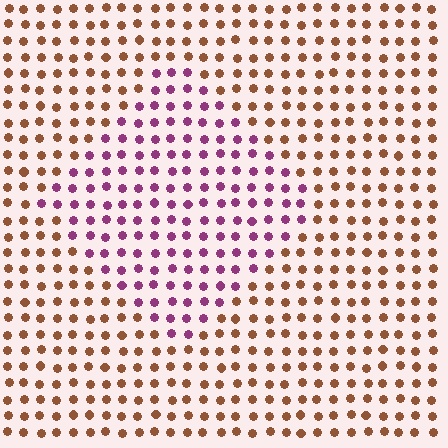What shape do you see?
I see a diamond.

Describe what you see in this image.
The image is filled with small brown elements in a uniform arrangement. A diamond-shaped region is visible where the elements are tinted to a slightly different hue, forming a subtle color boundary.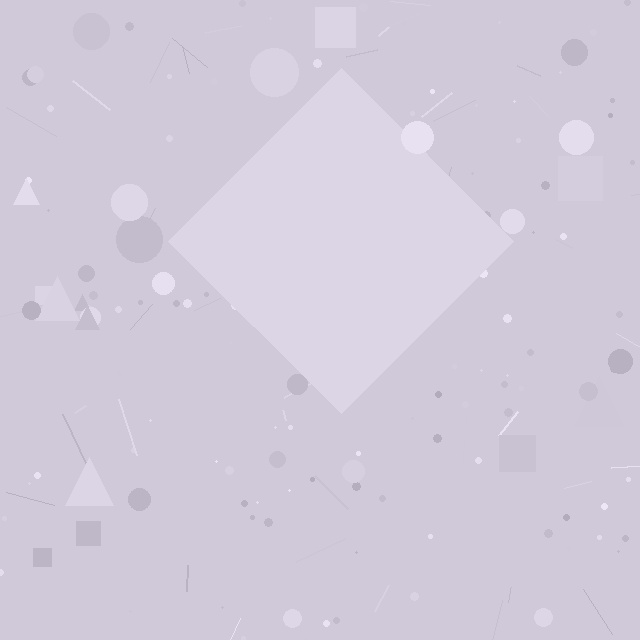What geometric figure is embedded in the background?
A diamond is embedded in the background.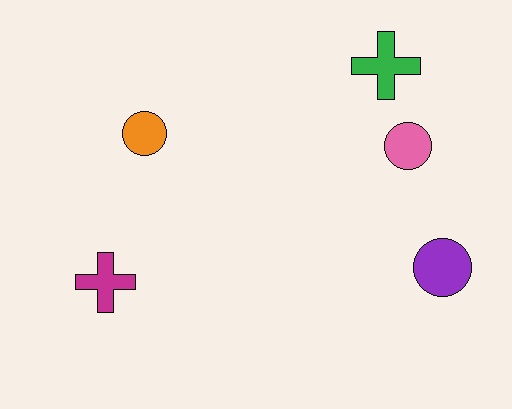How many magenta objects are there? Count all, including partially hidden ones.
There is 1 magenta object.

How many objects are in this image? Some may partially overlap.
There are 5 objects.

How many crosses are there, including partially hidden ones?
There are 2 crosses.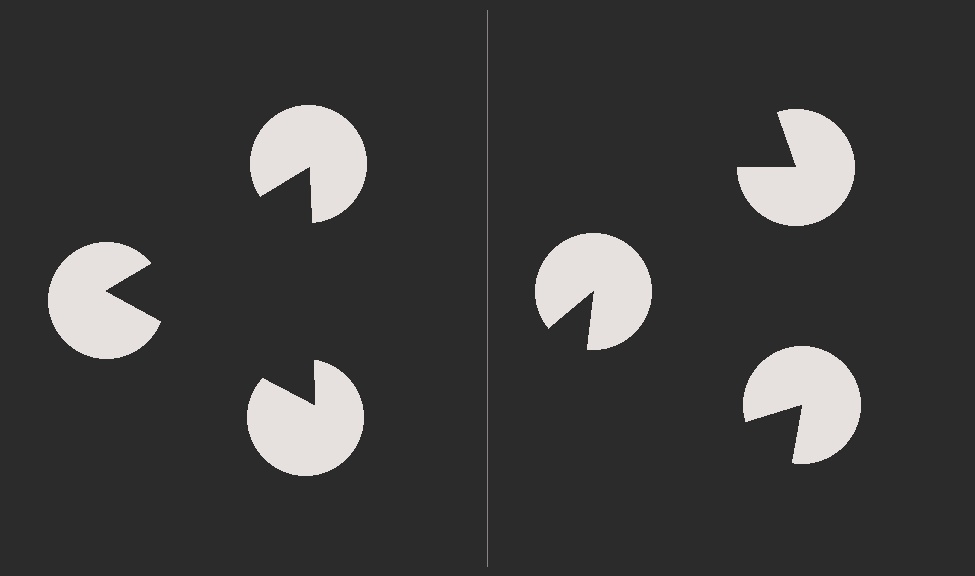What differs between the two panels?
The pac-man discs are positioned identically on both sides; only the wedge orientations differ. On the left they align to a triangle; on the right they are misaligned.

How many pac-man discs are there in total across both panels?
6 — 3 on each side.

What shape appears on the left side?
An illusory triangle.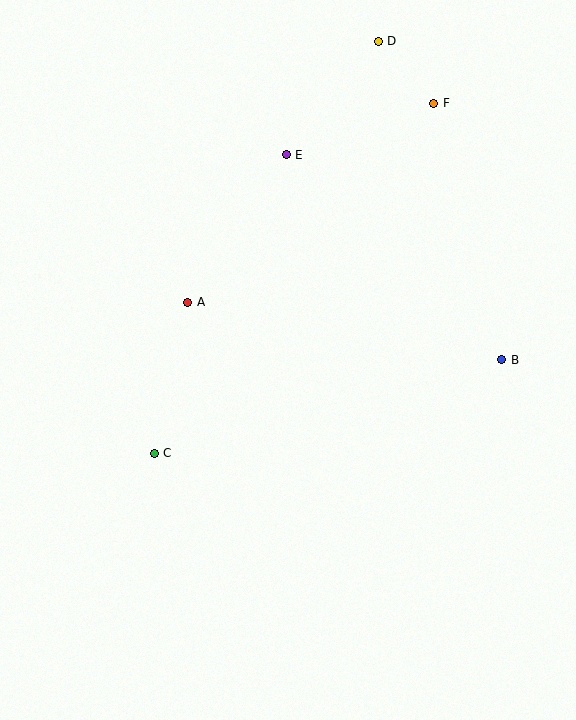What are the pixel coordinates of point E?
Point E is at (286, 155).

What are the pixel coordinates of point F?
Point F is at (434, 103).